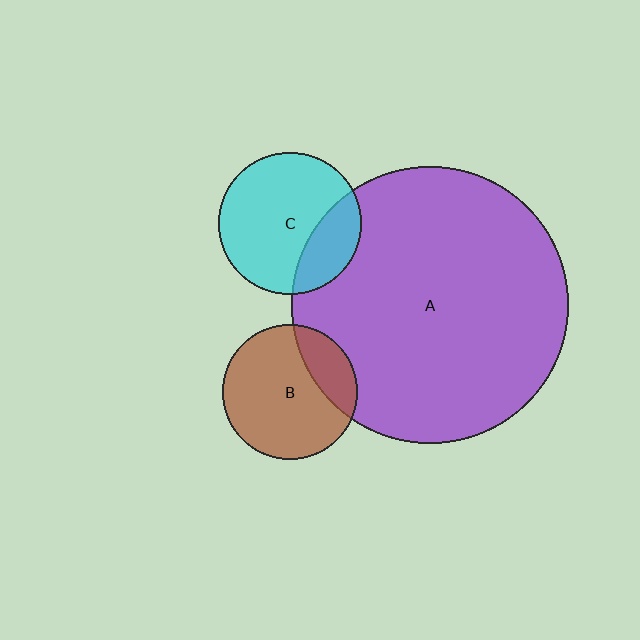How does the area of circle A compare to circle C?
Approximately 3.8 times.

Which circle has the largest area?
Circle A (purple).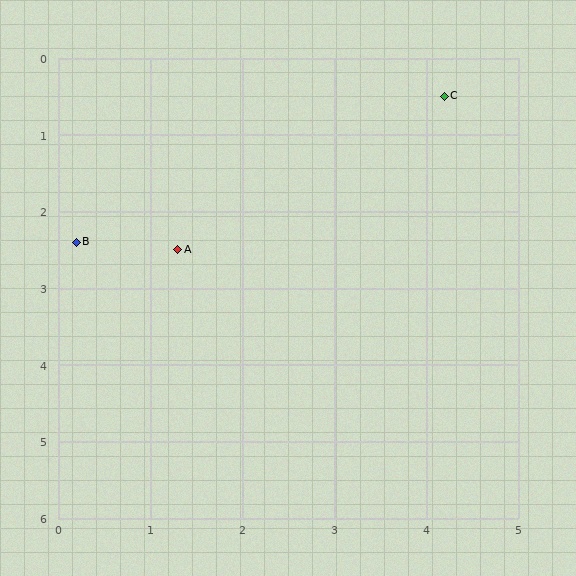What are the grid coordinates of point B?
Point B is at approximately (0.2, 2.4).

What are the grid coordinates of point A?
Point A is at approximately (1.3, 2.5).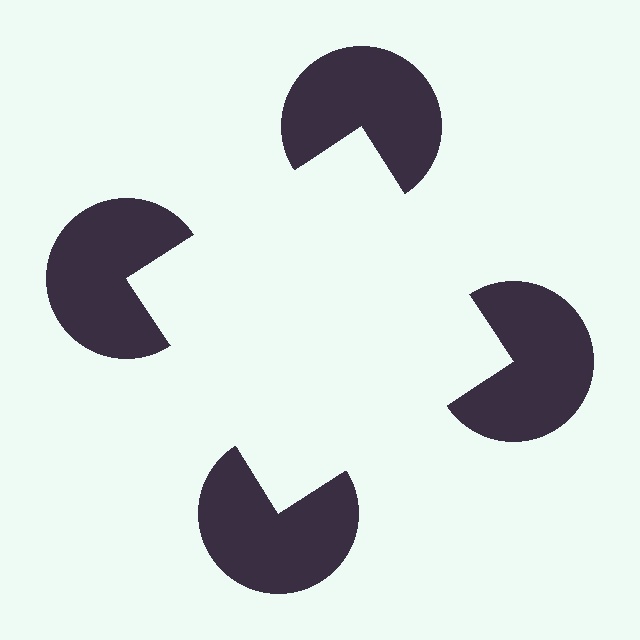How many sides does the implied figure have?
4 sides.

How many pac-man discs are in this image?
There are 4 — one at each vertex of the illusory square.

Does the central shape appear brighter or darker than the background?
It typically appears slightly brighter than the background, even though no actual brightness change is drawn.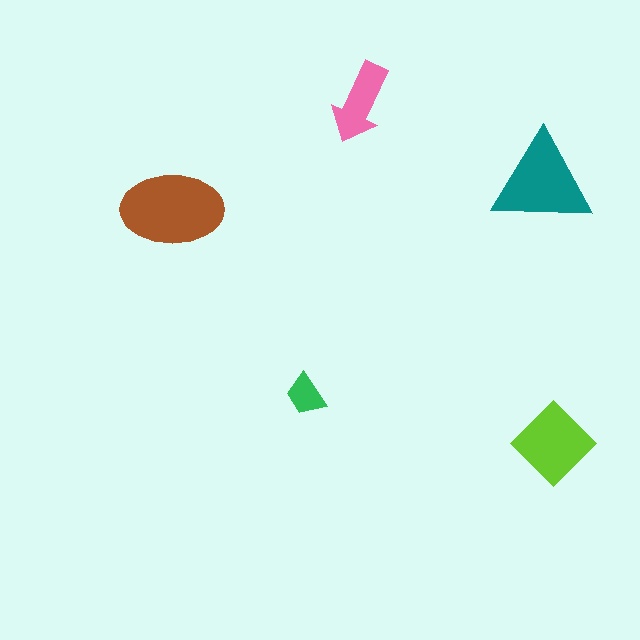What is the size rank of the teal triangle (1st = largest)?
2nd.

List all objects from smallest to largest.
The green trapezoid, the pink arrow, the lime diamond, the teal triangle, the brown ellipse.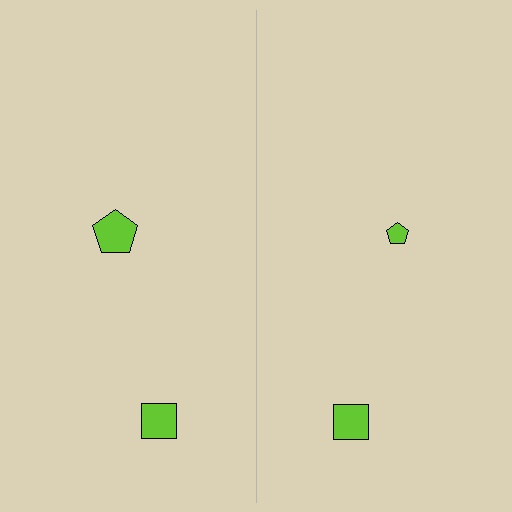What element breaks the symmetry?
The lime pentagon on the right side has a different size than its mirror counterpart.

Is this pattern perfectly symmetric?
No, the pattern is not perfectly symmetric. The lime pentagon on the right side has a different size than its mirror counterpart.